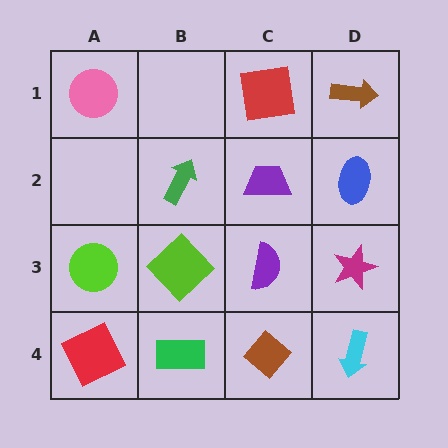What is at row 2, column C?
A purple trapezoid.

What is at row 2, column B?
A green arrow.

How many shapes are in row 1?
3 shapes.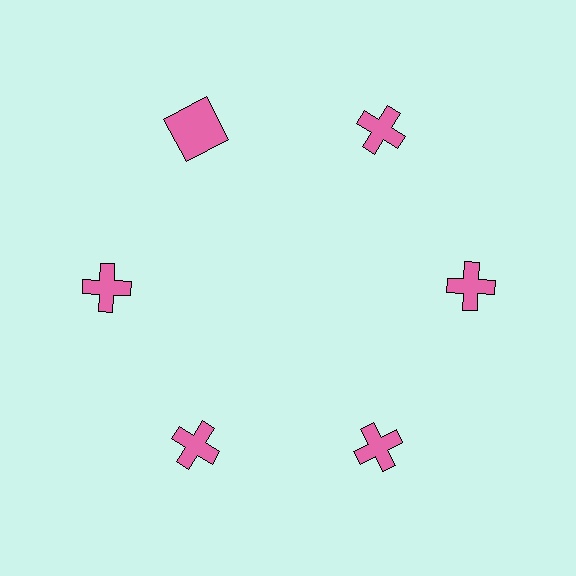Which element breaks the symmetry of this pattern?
The pink square at roughly the 11 o'clock position breaks the symmetry. All other shapes are pink crosses.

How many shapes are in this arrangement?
There are 6 shapes arranged in a ring pattern.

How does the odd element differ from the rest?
It has a different shape: square instead of cross.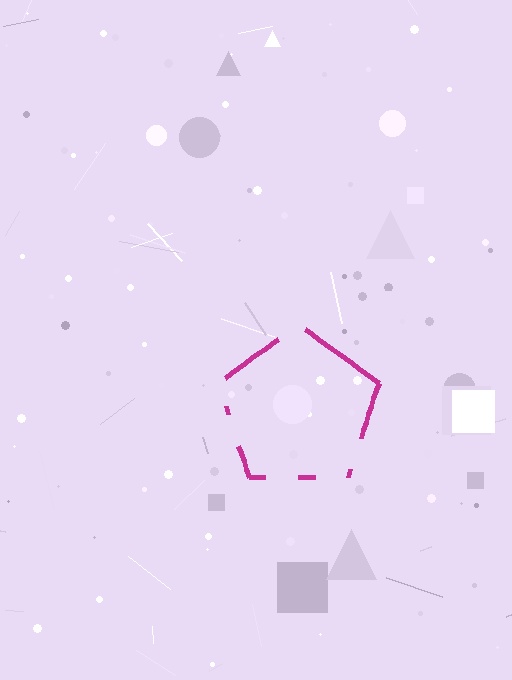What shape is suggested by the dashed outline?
The dashed outline suggests a pentagon.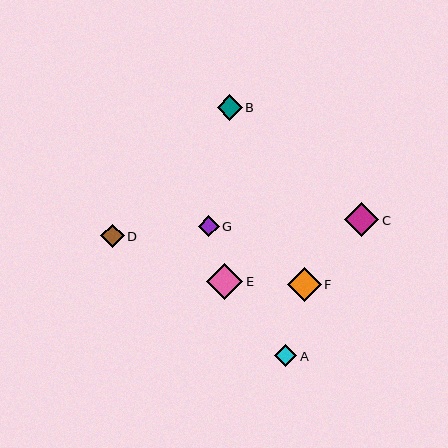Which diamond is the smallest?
Diamond G is the smallest with a size of approximately 21 pixels.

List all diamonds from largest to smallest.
From largest to smallest: E, C, F, B, D, A, G.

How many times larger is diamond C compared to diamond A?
Diamond C is approximately 1.5 times the size of diamond A.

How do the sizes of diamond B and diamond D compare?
Diamond B and diamond D are approximately the same size.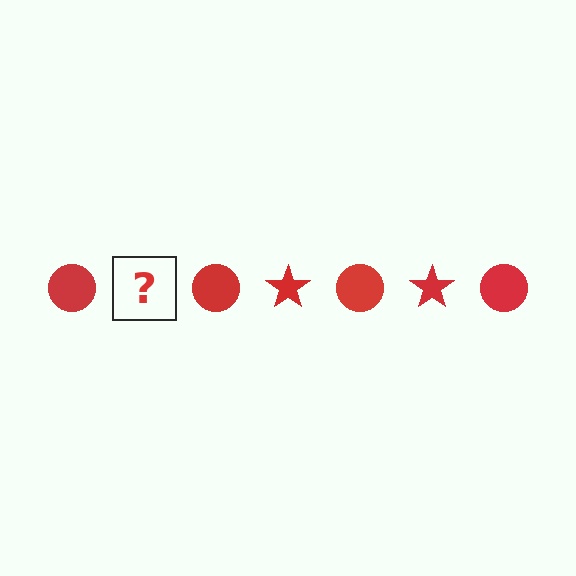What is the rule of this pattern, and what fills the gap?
The rule is that the pattern cycles through circle, star shapes in red. The gap should be filled with a red star.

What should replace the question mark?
The question mark should be replaced with a red star.